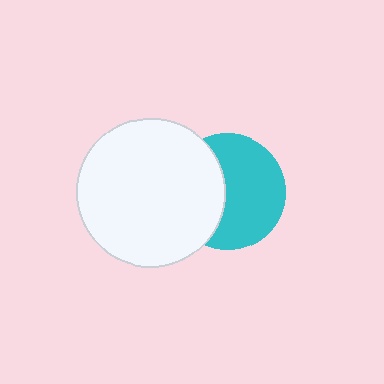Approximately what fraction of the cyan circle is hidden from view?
Roughly 40% of the cyan circle is hidden behind the white circle.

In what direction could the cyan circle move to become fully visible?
The cyan circle could move right. That would shift it out from behind the white circle entirely.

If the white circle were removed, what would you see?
You would see the complete cyan circle.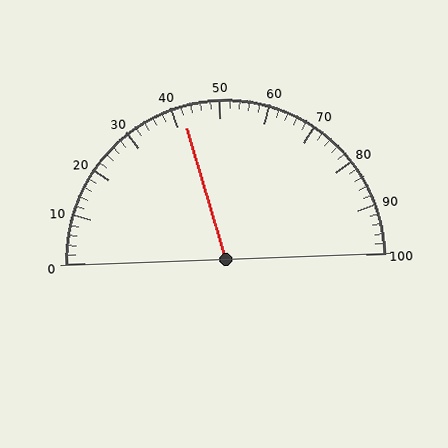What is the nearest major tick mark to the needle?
The nearest major tick mark is 40.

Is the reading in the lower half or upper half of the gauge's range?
The reading is in the lower half of the range (0 to 100).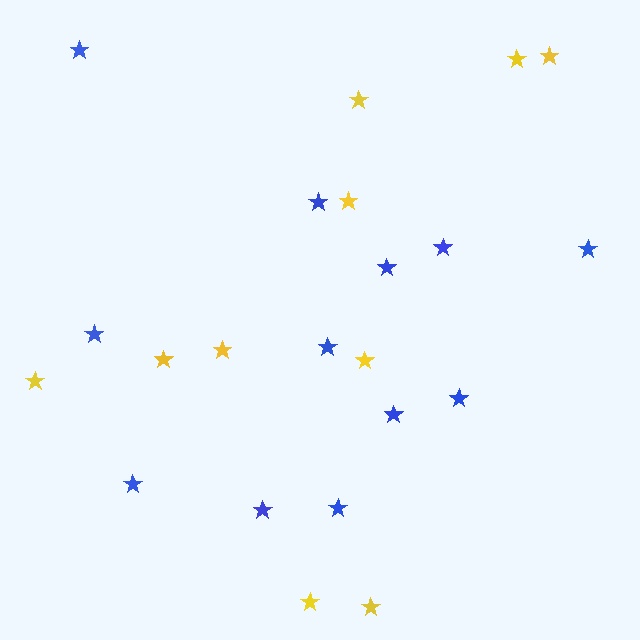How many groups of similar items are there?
There are 2 groups: one group of yellow stars (10) and one group of blue stars (12).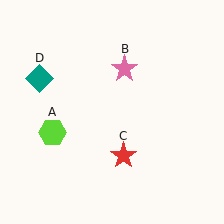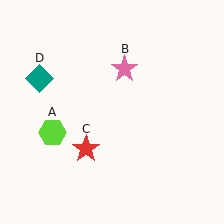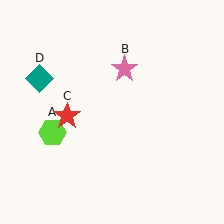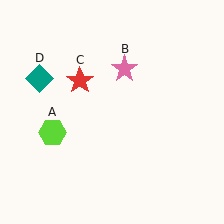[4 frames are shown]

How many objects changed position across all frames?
1 object changed position: red star (object C).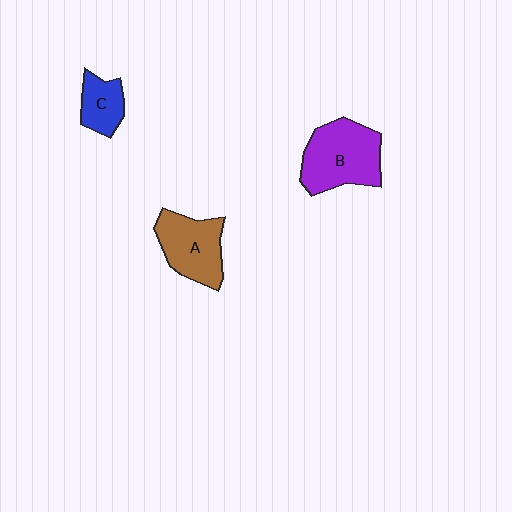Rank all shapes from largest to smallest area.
From largest to smallest: B (purple), A (brown), C (blue).